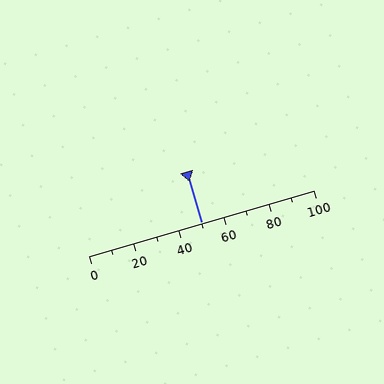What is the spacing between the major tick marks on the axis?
The major ticks are spaced 20 apart.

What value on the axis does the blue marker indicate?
The marker indicates approximately 50.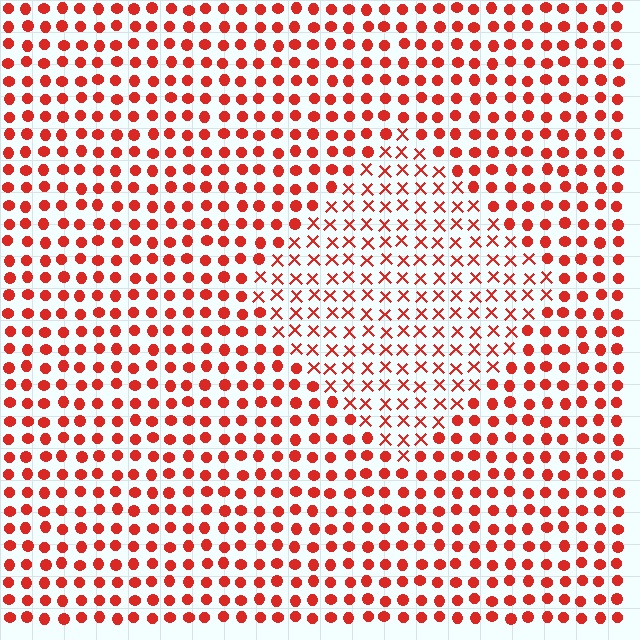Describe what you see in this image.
The image is filled with small red elements arranged in a uniform grid. A diamond-shaped region contains X marks, while the surrounding area contains circles. The boundary is defined purely by the change in element shape.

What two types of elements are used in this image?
The image uses X marks inside the diamond region and circles outside it.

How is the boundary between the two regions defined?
The boundary is defined by a change in element shape: X marks inside vs. circles outside. All elements share the same color and spacing.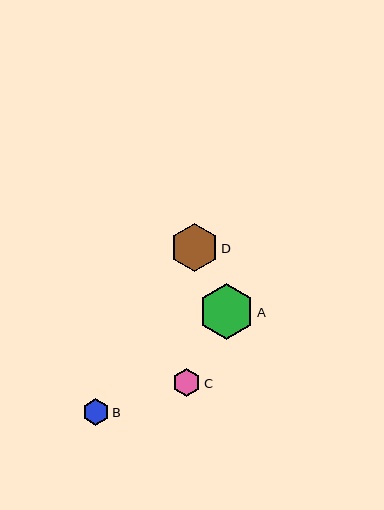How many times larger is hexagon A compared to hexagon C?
Hexagon A is approximately 2.0 times the size of hexagon C.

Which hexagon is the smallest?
Hexagon B is the smallest with a size of approximately 27 pixels.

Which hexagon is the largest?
Hexagon A is the largest with a size of approximately 56 pixels.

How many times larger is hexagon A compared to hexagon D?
Hexagon A is approximately 1.2 times the size of hexagon D.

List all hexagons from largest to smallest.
From largest to smallest: A, D, C, B.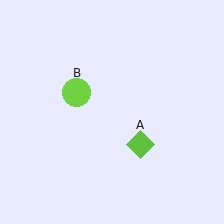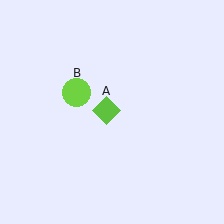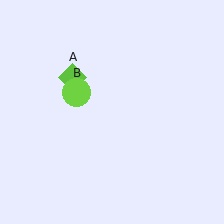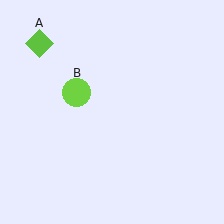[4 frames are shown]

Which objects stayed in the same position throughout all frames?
Lime circle (object B) remained stationary.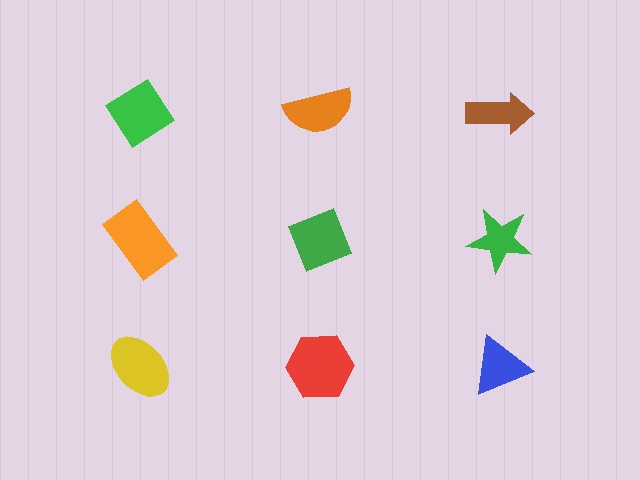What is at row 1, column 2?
An orange semicircle.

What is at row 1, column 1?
A green diamond.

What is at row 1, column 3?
A brown arrow.